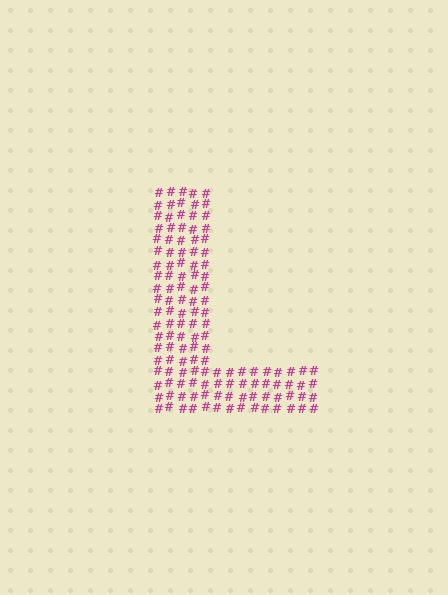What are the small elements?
The small elements are hash symbols.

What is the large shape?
The large shape is the letter L.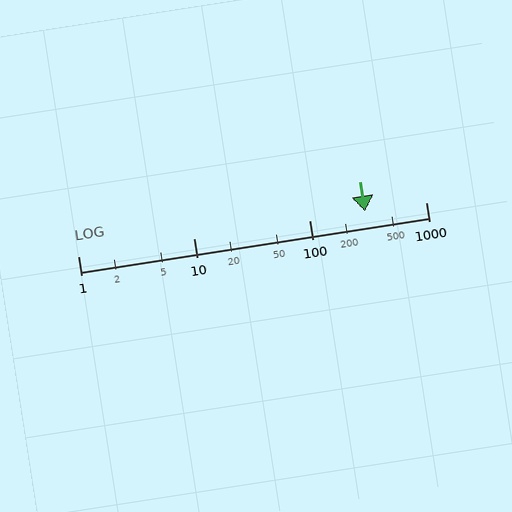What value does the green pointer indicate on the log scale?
The pointer indicates approximately 300.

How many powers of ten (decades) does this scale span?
The scale spans 3 decades, from 1 to 1000.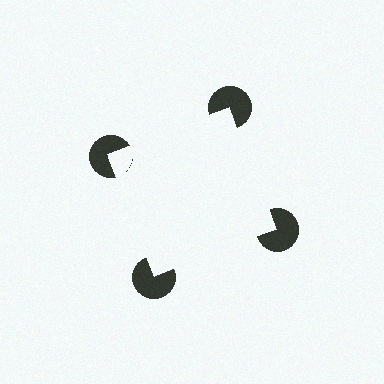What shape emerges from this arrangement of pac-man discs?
An illusory square — its edges are inferred from the aligned wedge cuts in the pac-man discs, not physically drawn.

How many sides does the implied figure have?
4 sides.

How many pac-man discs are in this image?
There are 4 — one at each vertex of the illusory square.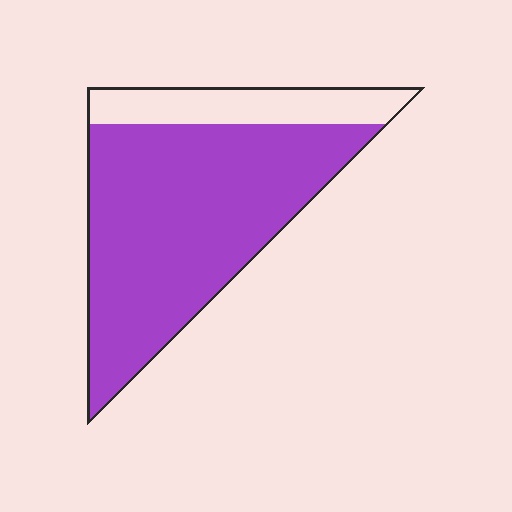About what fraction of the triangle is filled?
About four fifths (4/5).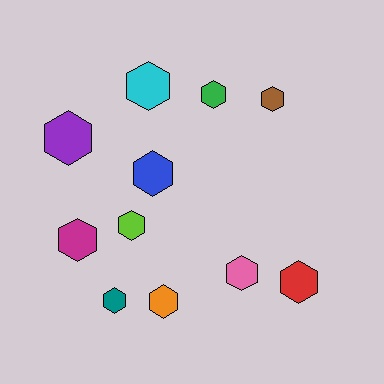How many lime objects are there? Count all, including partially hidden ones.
There is 1 lime object.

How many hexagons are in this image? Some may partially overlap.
There are 11 hexagons.